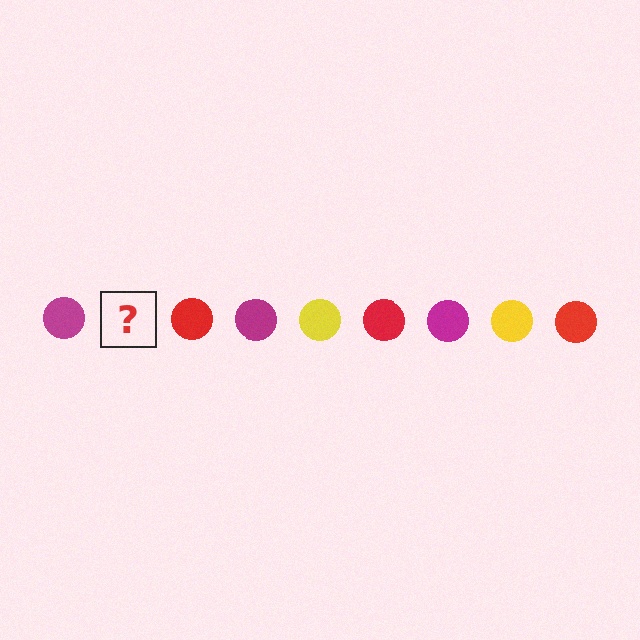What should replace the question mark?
The question mark should be replaced with a yellow circle.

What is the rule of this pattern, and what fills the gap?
The rule is that the pattern cycles through magenta, yellow, red circles. The gap should be filled with a yellow circle.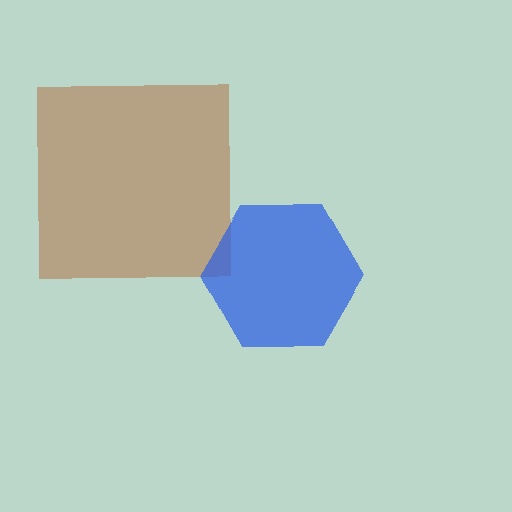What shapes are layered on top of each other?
The layered shapes are: a brown square, a blue hexagon.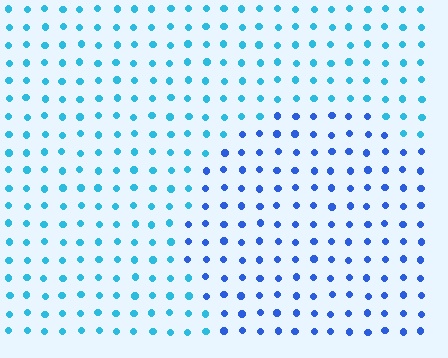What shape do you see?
I see a circle.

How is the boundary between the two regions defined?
The boundary is defined purely by a slight shift in hue (about 32 degrees). Spacing, size, and orientation are identical on both sides.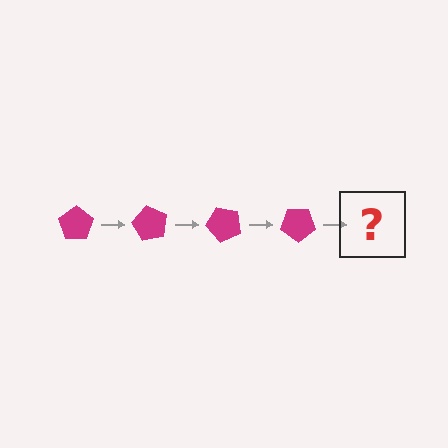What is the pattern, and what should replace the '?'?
The pattern is that the pentagon rotates 60 degrees each step. The '?' should be a magenta pentagon rotated 240 degrees.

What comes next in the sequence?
The next element should be a magenta pentagon rotated 240 degrees.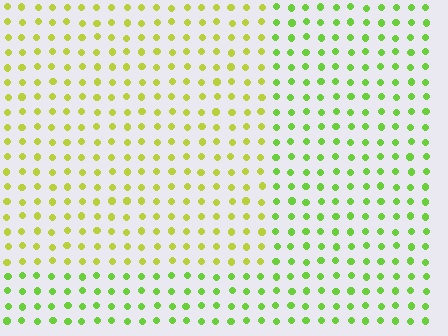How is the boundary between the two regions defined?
The boundary is defined purely by a slight shift in hue (about 32 degrees). Spacing, size, and orientation are identical on both sides.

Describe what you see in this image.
The image is filled with small lime elements in a uniform arrangement. A rectangle-shaped region is visible where the elements are tinted to a slightly different hue, forming a subtle color boundary.